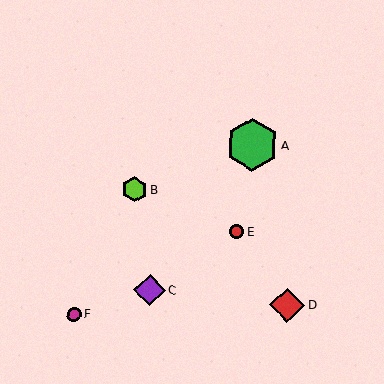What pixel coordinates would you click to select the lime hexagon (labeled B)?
Click at (134, 190) to select the lime hexagon B.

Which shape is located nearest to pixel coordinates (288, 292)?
The red diamond (labeled D) at (287, 305) is nearest to that location.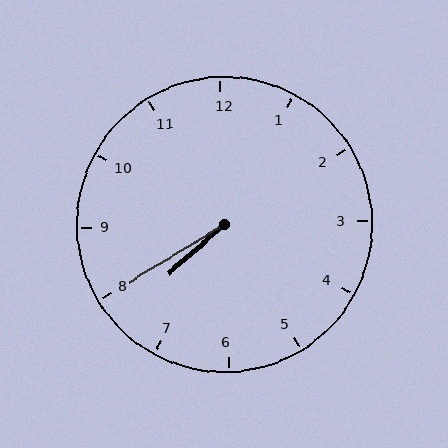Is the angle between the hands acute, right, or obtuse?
It is acute.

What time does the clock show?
7:40.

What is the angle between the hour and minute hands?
Approximately 10 degrees.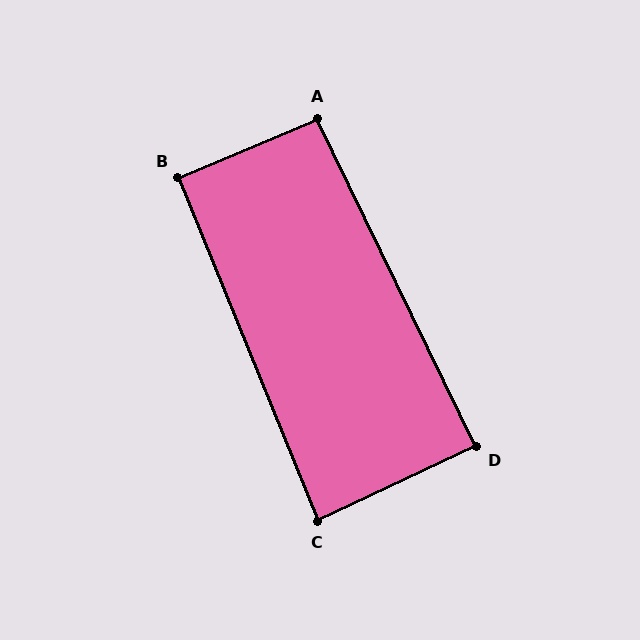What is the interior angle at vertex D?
Approximately 89 degrees (approximately right).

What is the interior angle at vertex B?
Approximately 91 degrees (approximately right).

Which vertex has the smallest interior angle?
C, at approximately 87 degrees.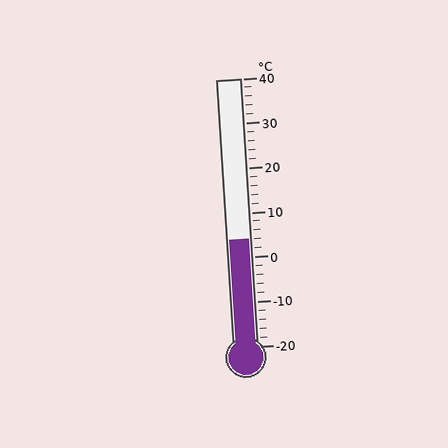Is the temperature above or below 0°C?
The temperature is above 0°C.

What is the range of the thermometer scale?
The thermometer scale ranges from -20°C to 40°C.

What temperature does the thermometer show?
The thermometer shows approximately 4°C.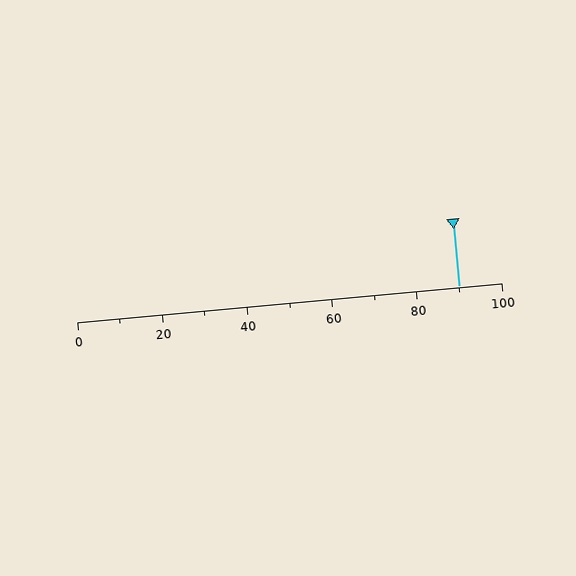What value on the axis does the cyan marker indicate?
The marker indicates approximately 90.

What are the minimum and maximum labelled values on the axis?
The axis runs from 0 to 100.